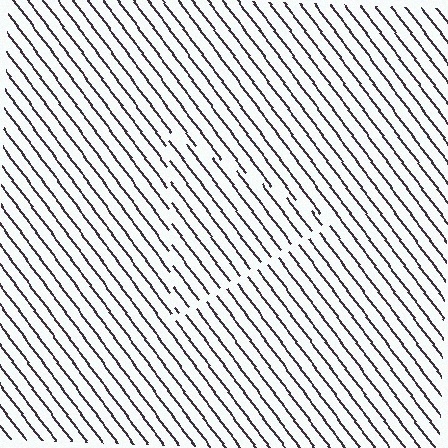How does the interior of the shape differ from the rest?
The interior of the shape contains the same grating, shifted by half a period — the contour is defined by the phase discontinuity where line-ends from the inner and outer gratings abut.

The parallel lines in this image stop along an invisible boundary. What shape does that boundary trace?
An illusory triangle. The interior of the shape contains the same grating, shifted by half a period — the contour is defined by the phase discontinuity where line-ends from the inner and outer gratings abut.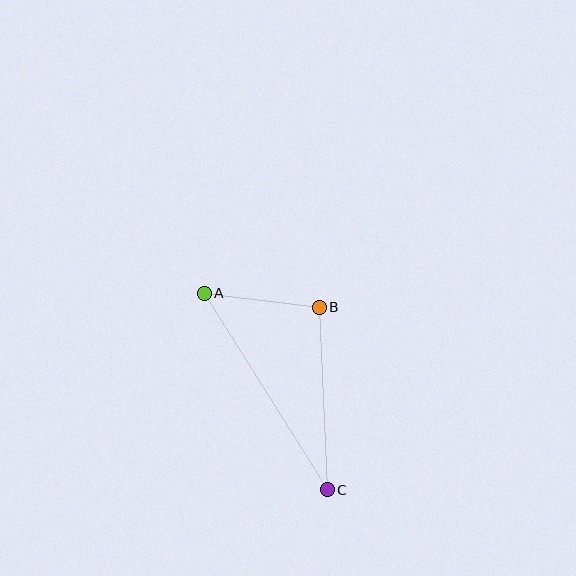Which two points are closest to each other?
Points A and B are closest to each other.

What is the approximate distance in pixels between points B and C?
The distance between B and C is approximately 183 pixels.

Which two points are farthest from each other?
Points A and C are farthest from each other.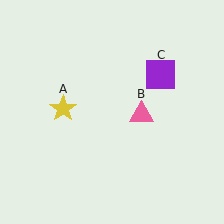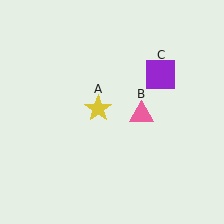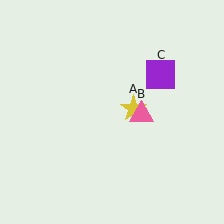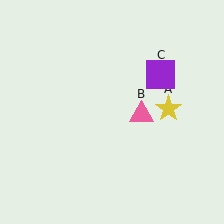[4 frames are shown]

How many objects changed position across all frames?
1 object changed position: yellow star (object A).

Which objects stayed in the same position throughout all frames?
Pink triangle (object B) and purple square (object C) remained stationary.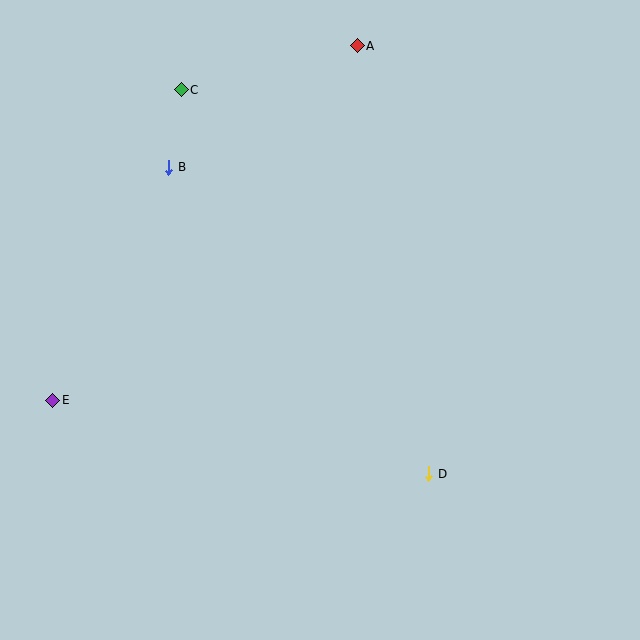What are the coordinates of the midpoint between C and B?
The midpoint between C and B is at (175, 128).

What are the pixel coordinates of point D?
Point D is at (429, 474).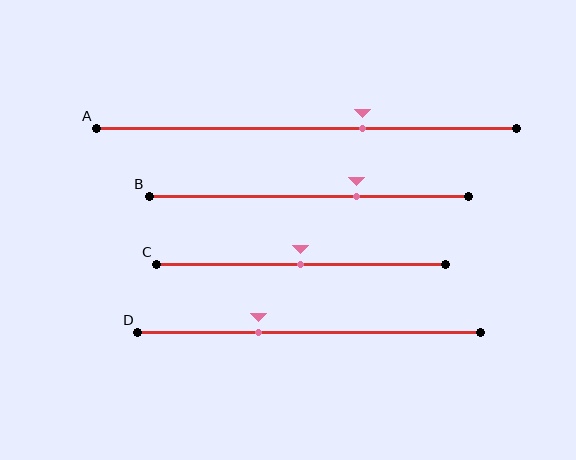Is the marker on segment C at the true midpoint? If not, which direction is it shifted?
Yes, the marker on segment C is at the true midpoint.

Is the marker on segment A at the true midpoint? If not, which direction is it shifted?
No, the marker on segment A is shifted to the right by about 13% of the segment length.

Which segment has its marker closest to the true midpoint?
Segment C has its marker closest to the true midpoint.